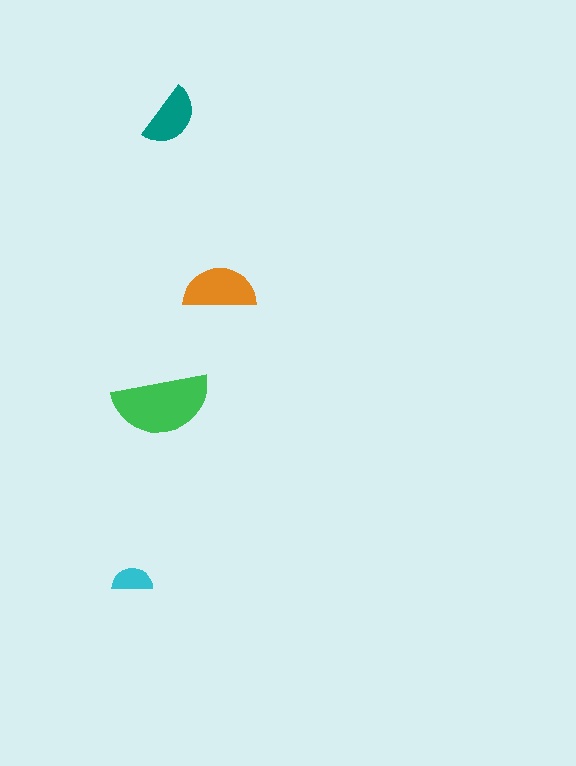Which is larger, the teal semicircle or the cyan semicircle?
The teal one.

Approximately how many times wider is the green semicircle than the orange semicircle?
About 1.5 times wider.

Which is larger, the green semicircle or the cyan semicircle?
The green one.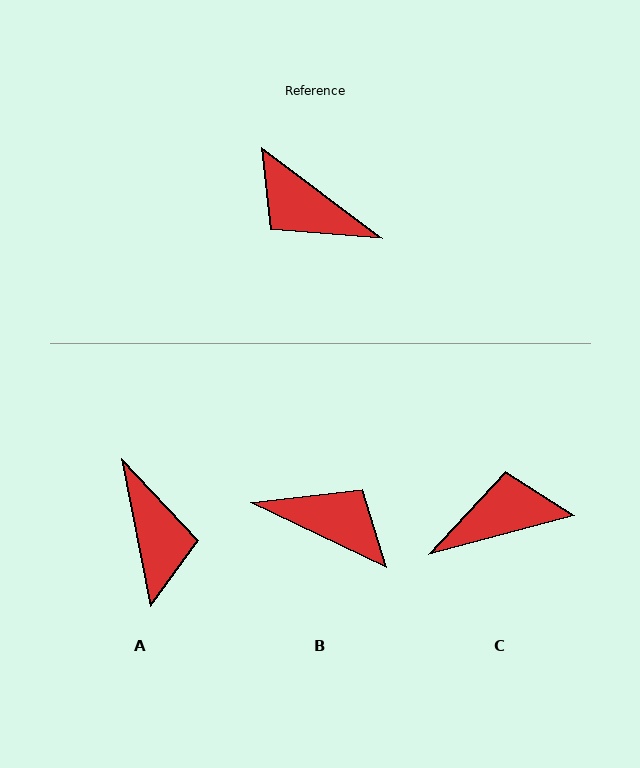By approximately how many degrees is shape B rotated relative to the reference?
Approximately 169 degrees clockwise.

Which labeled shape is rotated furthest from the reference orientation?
B, about 169 degrees away.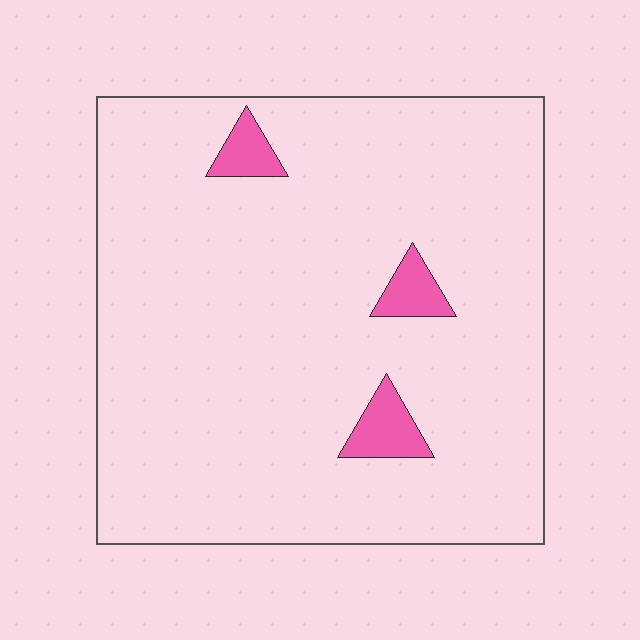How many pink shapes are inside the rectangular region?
3.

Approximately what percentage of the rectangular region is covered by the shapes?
Approximately 5%.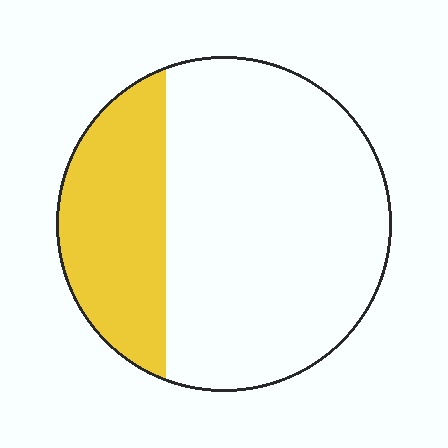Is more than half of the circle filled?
No.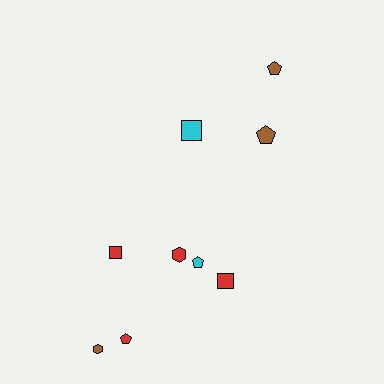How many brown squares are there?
There are no brown squares.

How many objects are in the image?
There are 9 objects.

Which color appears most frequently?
Red, with 4 objects.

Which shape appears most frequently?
Pentagon, with 4 objects.